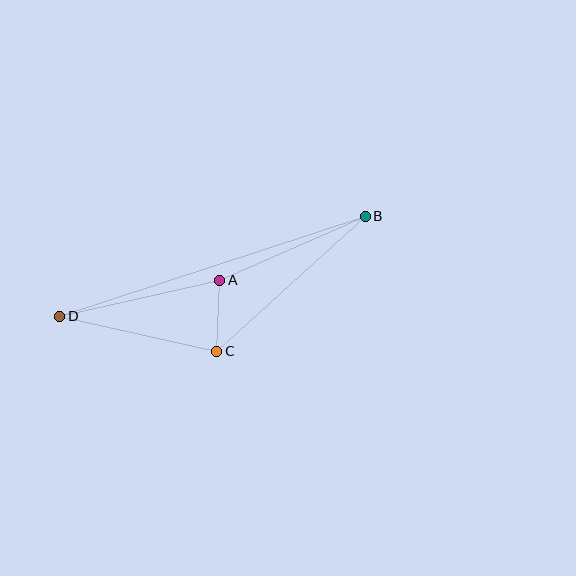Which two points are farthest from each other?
Points B and D are farthest from each other.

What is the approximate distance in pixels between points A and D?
The distance between A and D is approximately 164 pixels.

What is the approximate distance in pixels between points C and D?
The distance between C and D is approximately 161 pixels.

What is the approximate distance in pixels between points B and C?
The distance between B and C is approximately 201 pixels.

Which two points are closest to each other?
Points A and C are closest to each other.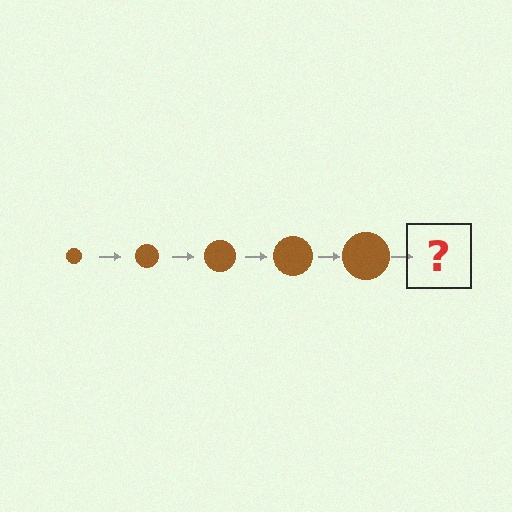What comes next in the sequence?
The next element should be a brown circle, larger than the previous one.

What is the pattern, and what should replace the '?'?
The pattern is that the circle gets progressively larger each step. The '?' should be a brown circle, larger than the previous one.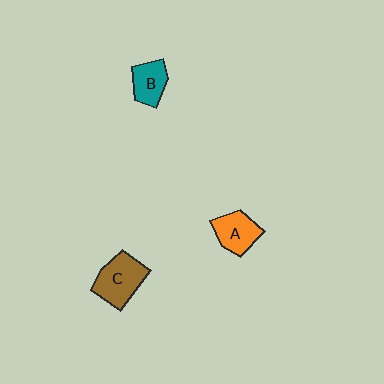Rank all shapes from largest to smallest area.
From largest to smallest: C (brown), A (orange), B (teal).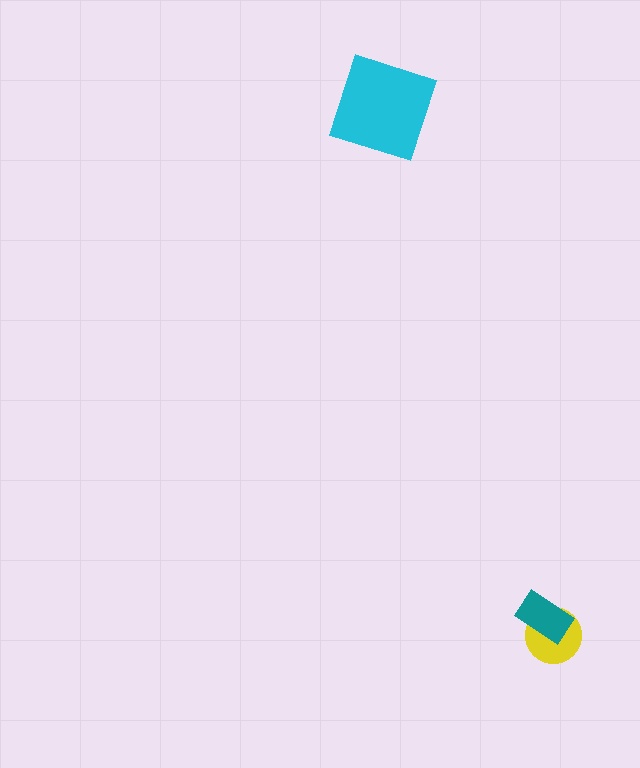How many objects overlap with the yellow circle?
1 object overlaps with the yellow circle.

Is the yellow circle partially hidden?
Yes, it is partially covered by another shape.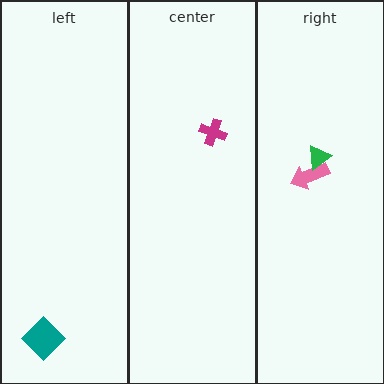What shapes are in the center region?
The magenta cross.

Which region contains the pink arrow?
The right region.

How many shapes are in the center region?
1.